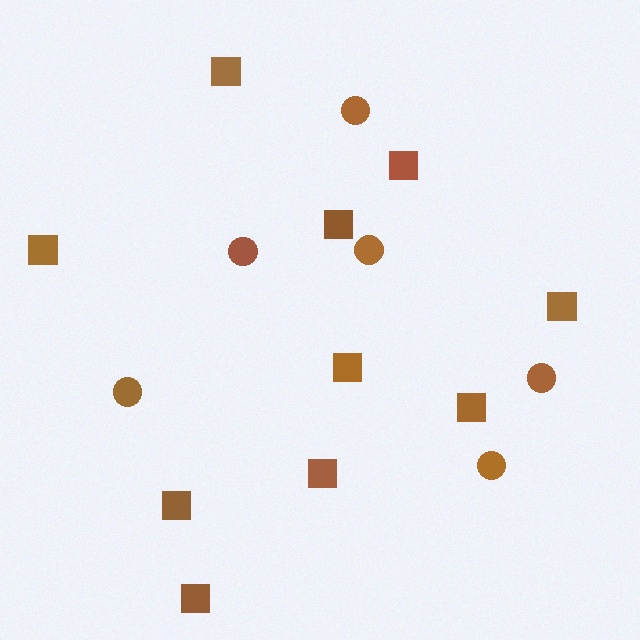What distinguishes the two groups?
There are 2 groups: one group of circles (6) and one group of squares (10).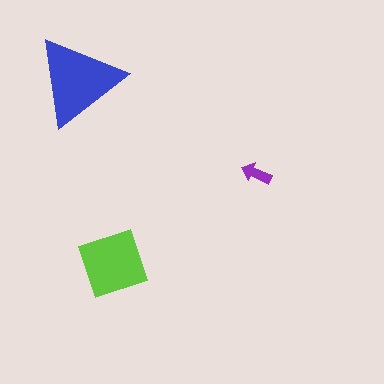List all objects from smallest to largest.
The purple arrow, the lime diamond, the blue triangle.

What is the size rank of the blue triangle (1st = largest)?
1st.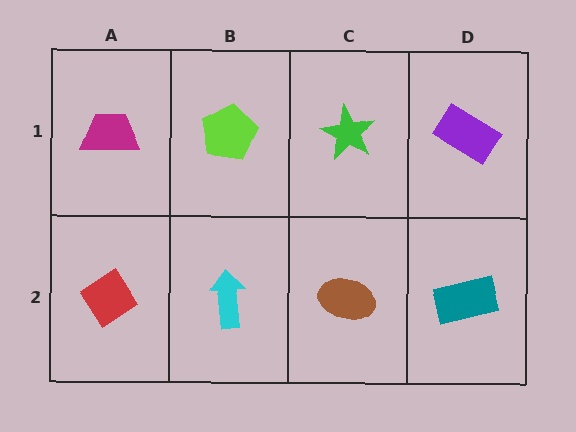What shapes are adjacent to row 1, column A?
A red diamond (row 2, column A), a lime pentagon (row 1, column B).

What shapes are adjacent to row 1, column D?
A teal rectangle (row 2, column D), a green star (row 1, column C).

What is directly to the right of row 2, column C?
A teal rectangle.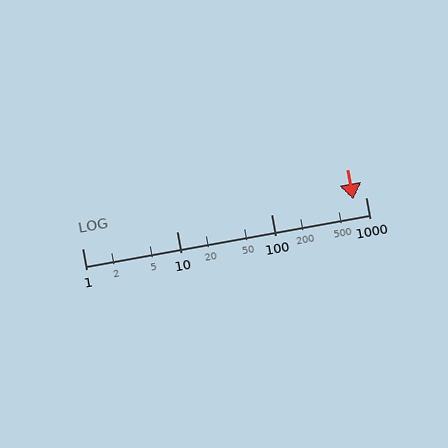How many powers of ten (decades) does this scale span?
The scale spans 3 decades, from 1 to 1000.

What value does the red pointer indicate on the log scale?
The pointer indicates approximately 740.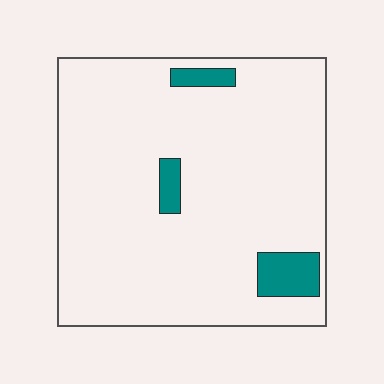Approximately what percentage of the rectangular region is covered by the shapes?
Approximately 5%.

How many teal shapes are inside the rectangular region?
3.